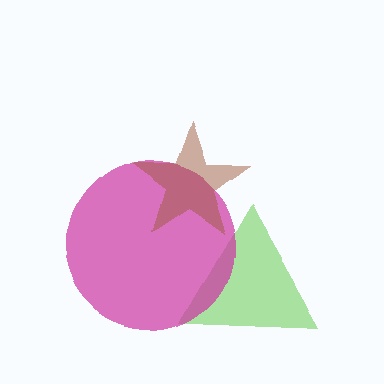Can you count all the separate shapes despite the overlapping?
Yes, there are 3 separate shapes.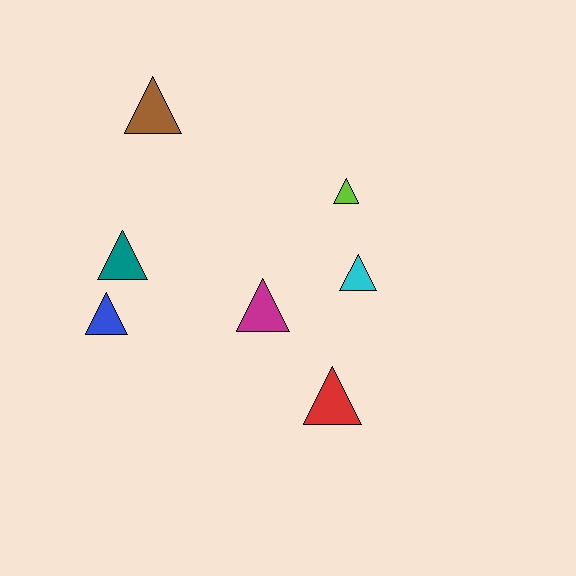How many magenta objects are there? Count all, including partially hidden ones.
There is 1 magenta object.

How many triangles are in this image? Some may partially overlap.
There are 7 triangles.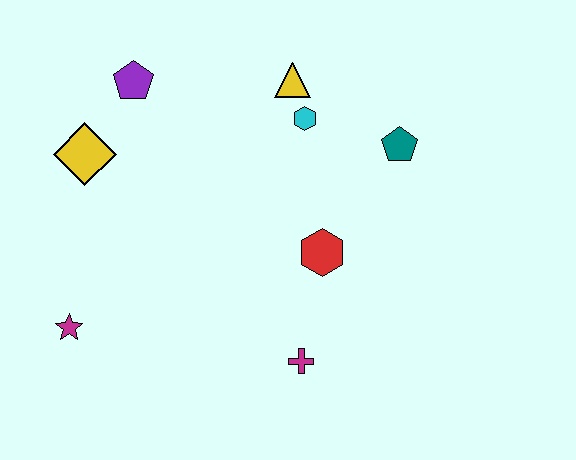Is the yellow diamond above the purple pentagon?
No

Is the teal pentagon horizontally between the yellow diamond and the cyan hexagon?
No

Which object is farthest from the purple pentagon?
The magenta cross is farthest from the purple pentagon.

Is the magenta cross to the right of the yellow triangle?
Yes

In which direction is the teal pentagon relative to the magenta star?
The teal pentagon is to the right of the magenta star.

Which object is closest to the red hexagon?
The magenta cross is closest to the red hexagon.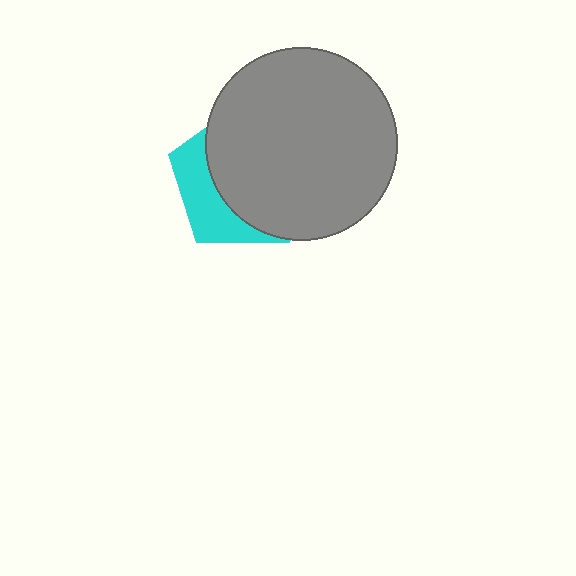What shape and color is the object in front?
The object in front is a gray circle.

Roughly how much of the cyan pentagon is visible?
A small part of it is visible (roughly 32%).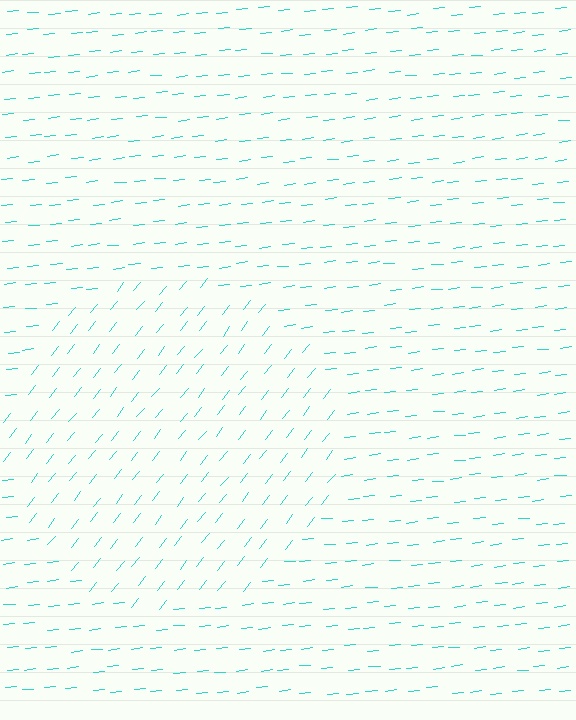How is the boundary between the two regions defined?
The boundary is defined purely by a change in line orientation (approximately 45 degrees difference). All lines are the same color and thickness.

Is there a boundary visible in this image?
Yes, there is a texture boundary formed by a change in line orientation.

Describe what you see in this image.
The image is filled with small cyan line segments. A circle region in the image has lines oriented differently from the surrounding lines, creating a visible texture boundary.